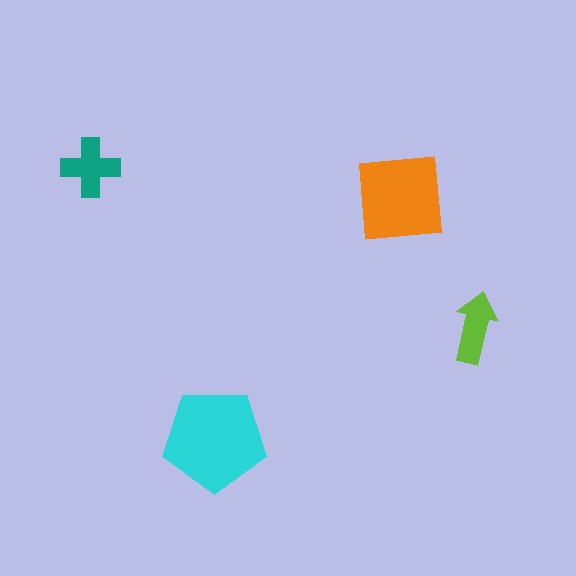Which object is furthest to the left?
The teal cross is leftmost.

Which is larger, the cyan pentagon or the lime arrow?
The cyan pentagon.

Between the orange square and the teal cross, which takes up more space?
The orange square.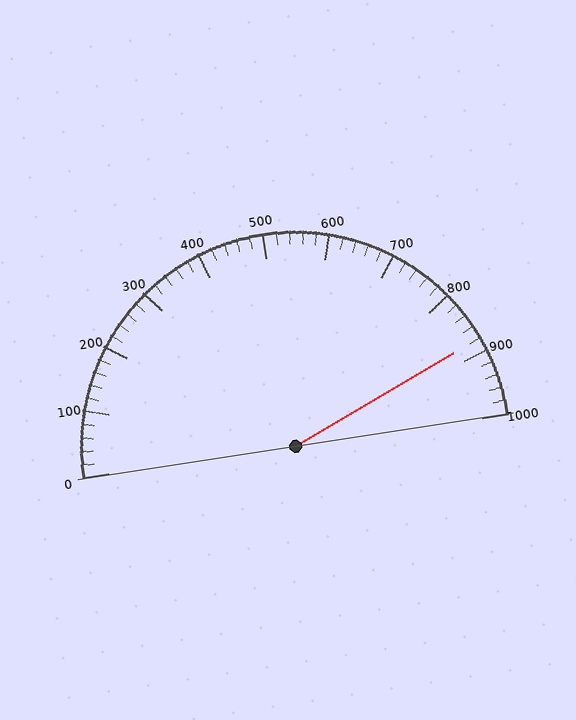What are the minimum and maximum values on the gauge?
The gauge ranges from 0 to 1000.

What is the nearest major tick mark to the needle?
The nearest major tick mark is 900.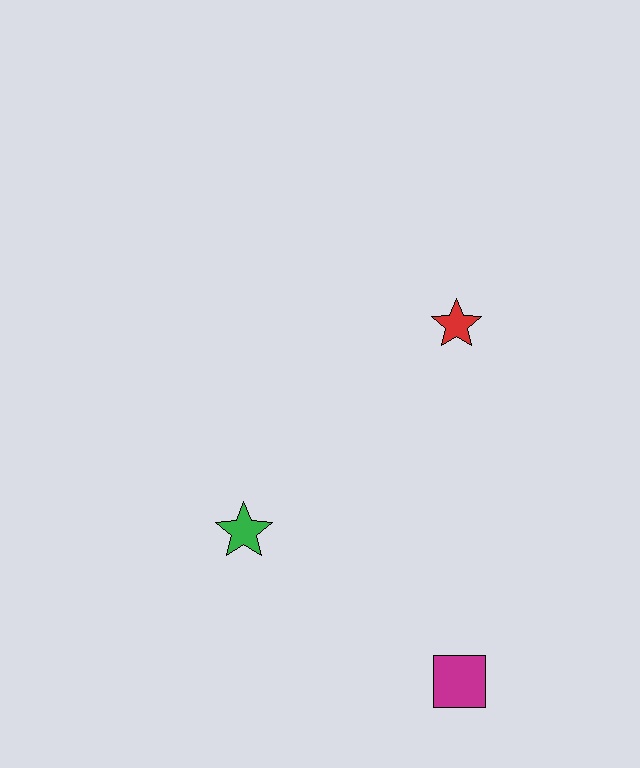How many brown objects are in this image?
There are no brown objects.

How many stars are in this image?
There are 2 stars.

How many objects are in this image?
There are 3 objects.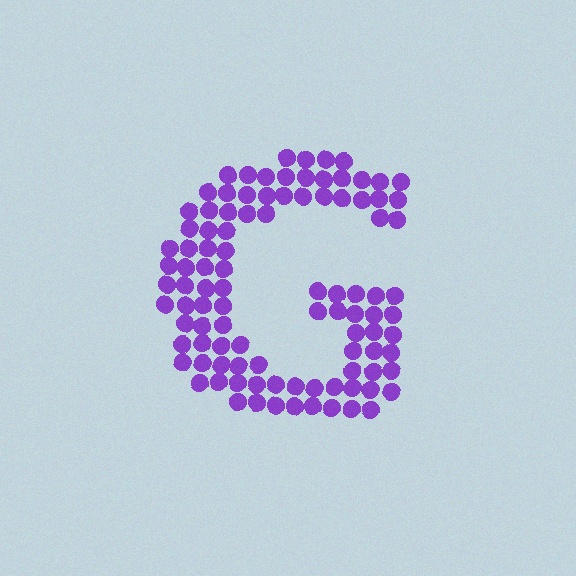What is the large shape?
The large shape is the letter G.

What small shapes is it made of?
It is made of small circles.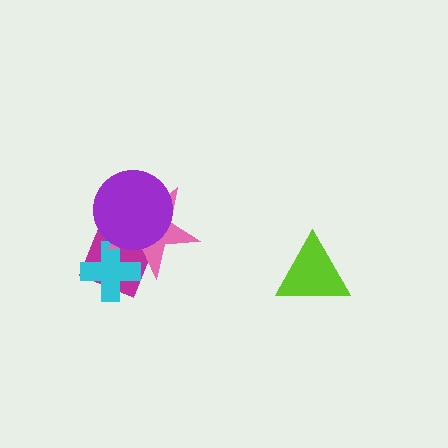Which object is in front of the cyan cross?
The pink star is in front of the cyan cross.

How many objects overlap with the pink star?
3 objects overlap with the pink star.